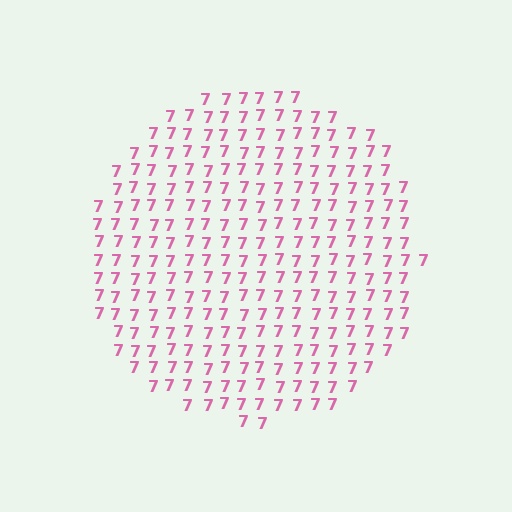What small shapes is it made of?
It is made of small digit 7's.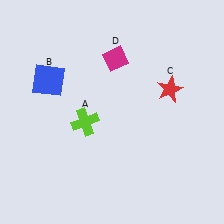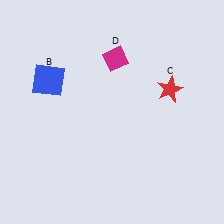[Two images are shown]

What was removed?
The lime cross (A) was removed in Image 2.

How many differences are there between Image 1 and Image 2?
There is 1 difference between the two images.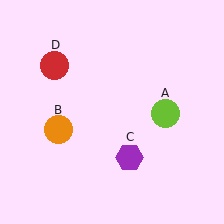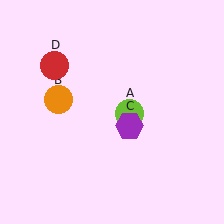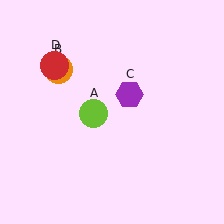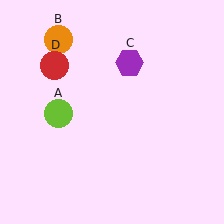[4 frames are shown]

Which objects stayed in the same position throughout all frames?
Red circle (object D) remained stationary.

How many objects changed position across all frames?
3 objects changed position: lime circle (object A), orange circle (object B), purple hexagon (object C).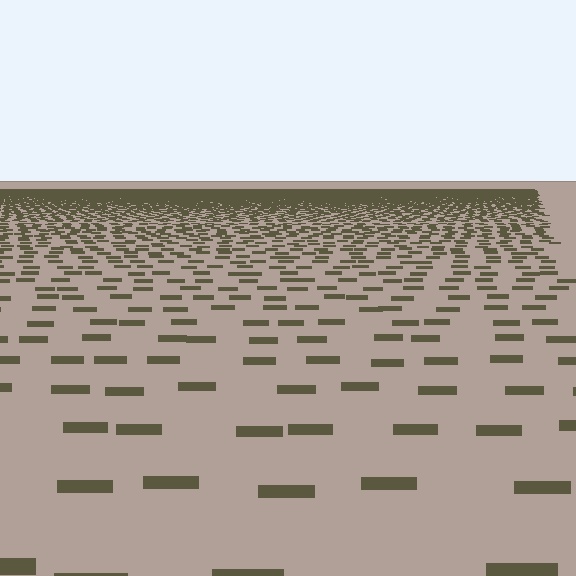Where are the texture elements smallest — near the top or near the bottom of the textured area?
Near the top.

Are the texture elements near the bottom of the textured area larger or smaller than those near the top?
Larger. Near the bottom, elements are closer to the viewer and appear at a bigger on-screen size.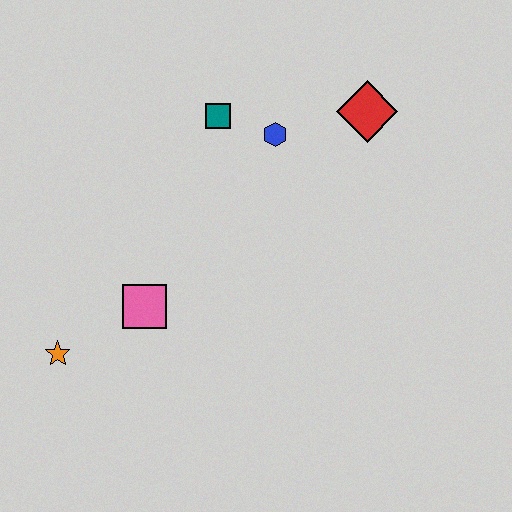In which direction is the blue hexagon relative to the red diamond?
The blue hexagon is to the left of the red diamond.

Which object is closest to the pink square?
The orange star is closest to the pink square.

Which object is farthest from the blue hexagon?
The orange star is farthest from the blue hexagon.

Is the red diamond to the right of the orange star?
Yes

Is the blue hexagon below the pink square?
No